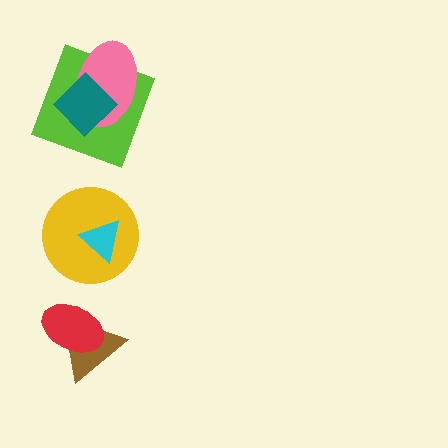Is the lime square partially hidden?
Yes, it is partially covered by another shape.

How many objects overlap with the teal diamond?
2 objects overlap with the teal diamond.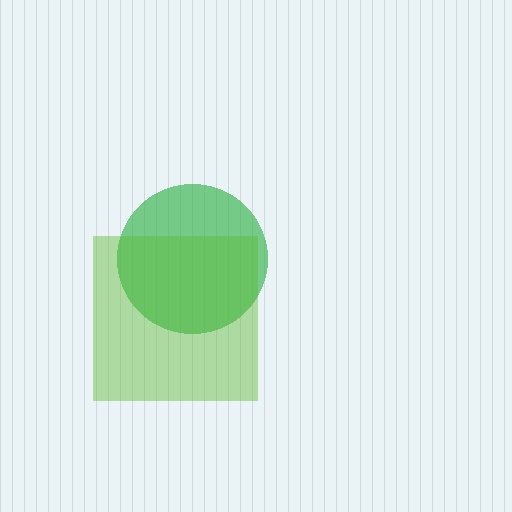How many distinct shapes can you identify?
There are 2 distinct shapes: a green circle, a lime square.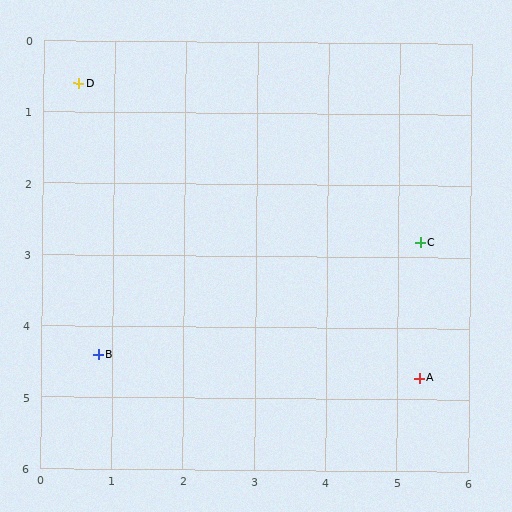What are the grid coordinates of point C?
Point C is at approximately (5.3, 2.8).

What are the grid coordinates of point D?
Point D is at approximately (0.5, 0.6).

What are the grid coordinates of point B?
Point B is at approximately (0.8, 4.4).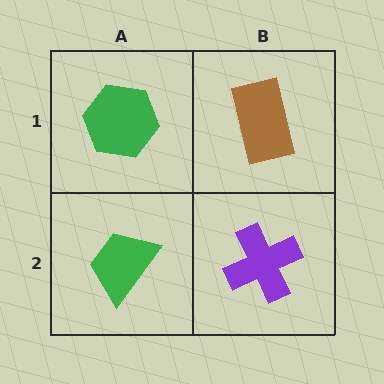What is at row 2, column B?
A purple cross.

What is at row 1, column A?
A green hexagon.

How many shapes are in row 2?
2 shapes.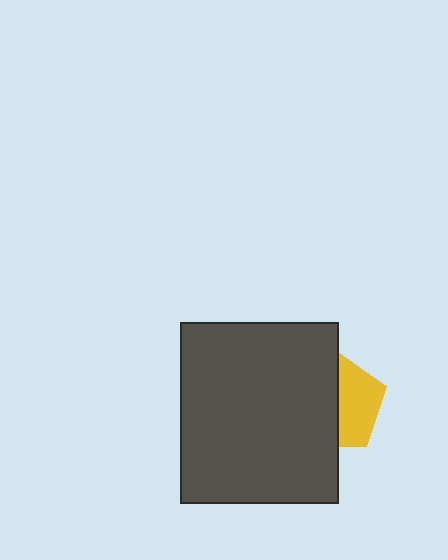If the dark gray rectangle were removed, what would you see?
You would see the complete yellow pentagon.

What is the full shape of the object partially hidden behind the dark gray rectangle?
The partially hidden object is a yellow pentagon.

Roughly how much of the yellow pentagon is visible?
A small part of it is visible (roughly 44%).